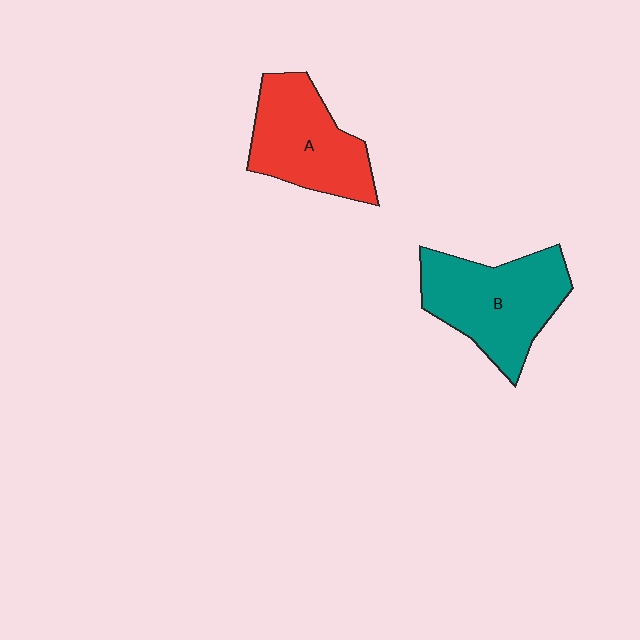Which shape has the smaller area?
Shape A (red).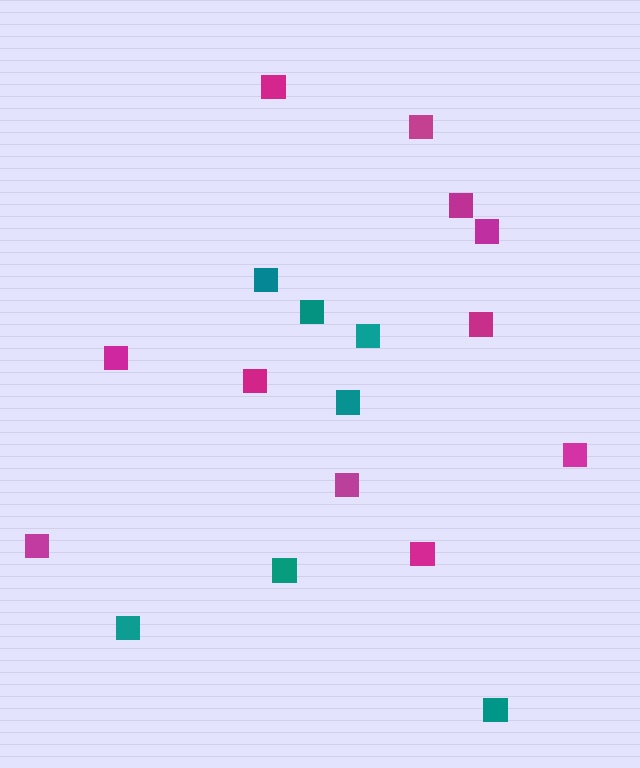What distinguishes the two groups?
There are 2 groups: one group of teal squares (7) and one group of magenta squares (11).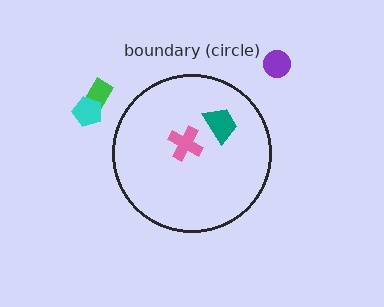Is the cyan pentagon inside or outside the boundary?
Outside.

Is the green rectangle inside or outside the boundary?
Outside.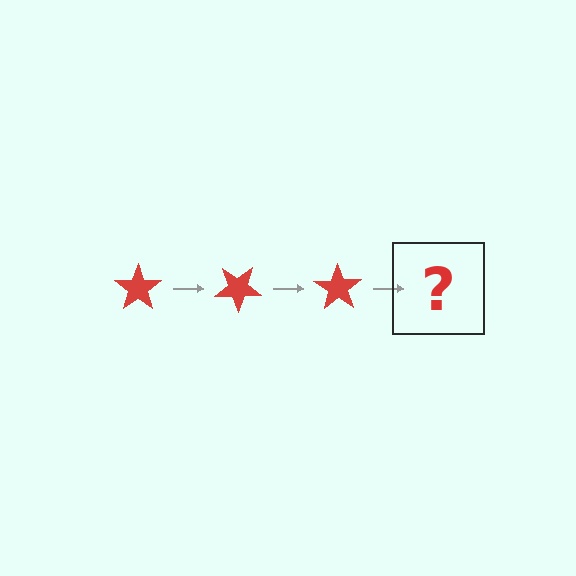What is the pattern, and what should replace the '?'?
The pattern is that the star rotates 35 degrees each step. The '?' should be a red star rotated 105 degrees.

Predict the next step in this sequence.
The next step is a red star rotated 105 degrees.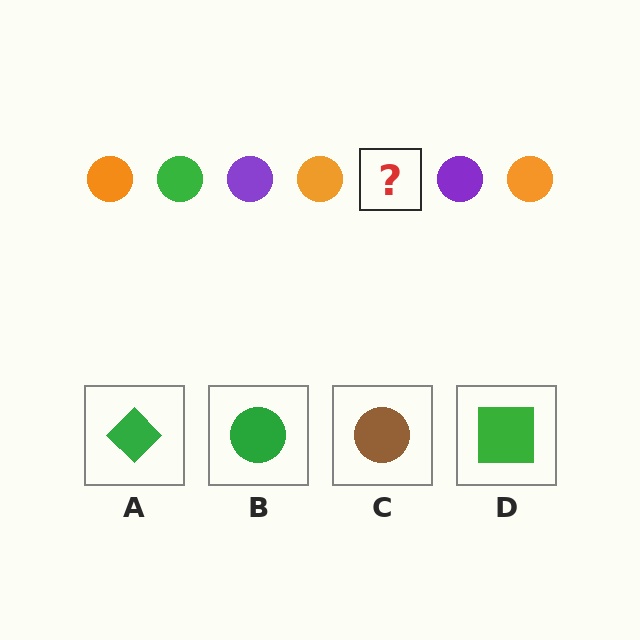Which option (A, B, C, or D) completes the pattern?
B.